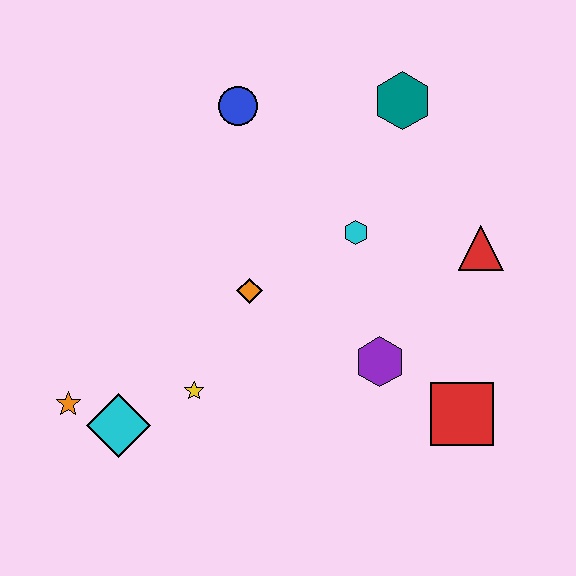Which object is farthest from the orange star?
The teal hexagon is farthest from the orange star.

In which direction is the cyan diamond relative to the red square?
The cyan diamond is to the left of the red square.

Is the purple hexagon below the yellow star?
No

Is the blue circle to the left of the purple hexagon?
Yes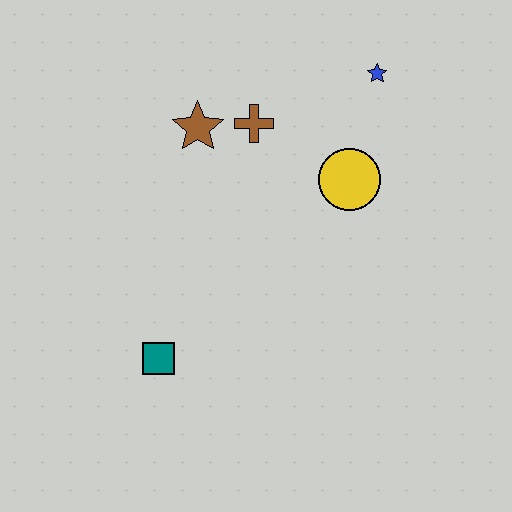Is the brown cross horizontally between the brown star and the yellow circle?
Yes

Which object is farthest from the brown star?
The teal square is farthest from the brown star.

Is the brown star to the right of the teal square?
Yes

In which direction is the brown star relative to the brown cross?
The brown star is to the left of the brown cross.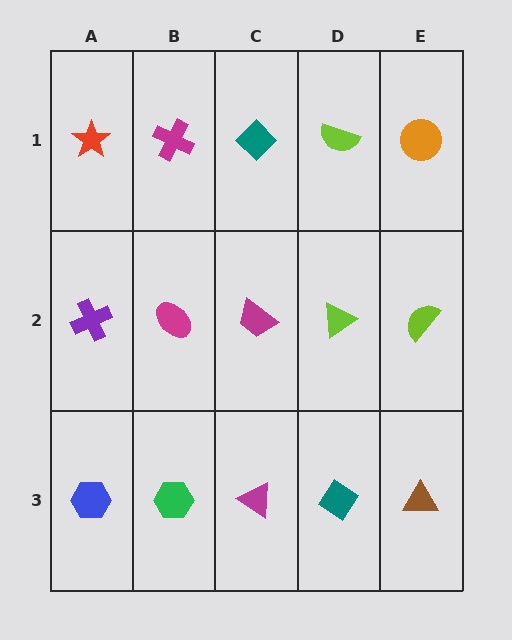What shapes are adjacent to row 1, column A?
A purple cross (row 2, column A), a magenta cross (row 1, column B).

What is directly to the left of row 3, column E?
A teal diamond.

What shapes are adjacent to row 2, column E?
An orange circle (row 1, column E), a brown triangle (row 3, column E), a lime triangle (row 2, column D).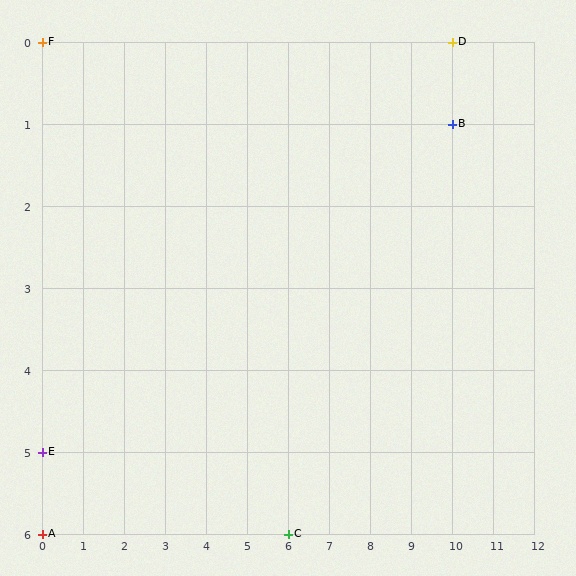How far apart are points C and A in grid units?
Points C and A are 6 columns apart.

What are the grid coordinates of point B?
Point B is at grid coordinates (10, 1).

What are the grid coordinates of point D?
Point D is at grid coordinates (10, 0).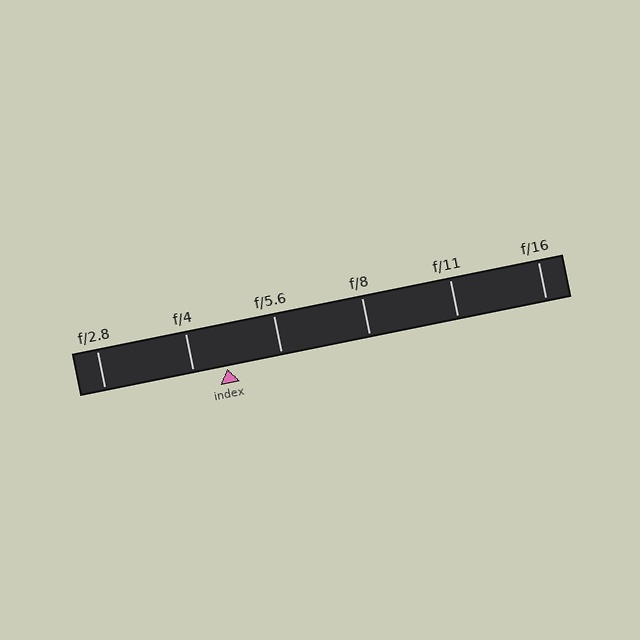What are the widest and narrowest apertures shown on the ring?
The widest aperture shown is f/2.8 and the narrowest is f/16.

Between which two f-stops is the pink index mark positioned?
The index mark is between f/4 and f/5.6.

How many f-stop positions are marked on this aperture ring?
There are 6 f-stop positions marked.